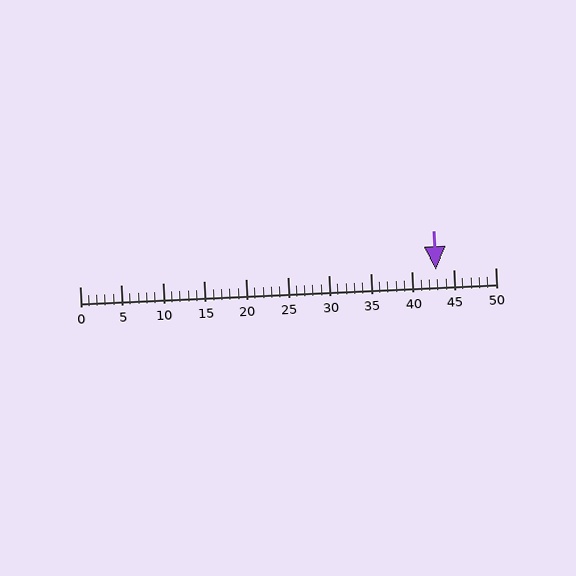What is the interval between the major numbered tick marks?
The major tick marks are spaced 5 units apart.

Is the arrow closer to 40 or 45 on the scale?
The arrow is closer to 45.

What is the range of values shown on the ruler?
The ruler shows values from 0 to 50.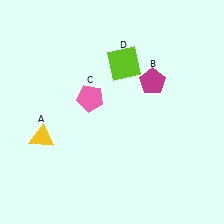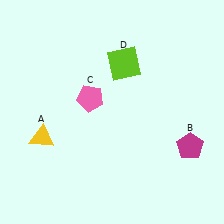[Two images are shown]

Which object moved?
The magenta pentagon (B) moved down.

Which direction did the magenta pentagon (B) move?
The magenta pentagon (B) moved down.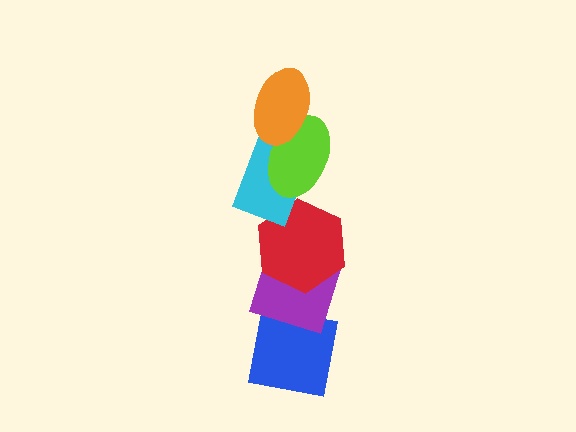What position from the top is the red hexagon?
The red hexagon is 4th from the top.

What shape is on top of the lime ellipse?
The orange ellipse is on top of the lime ellipse.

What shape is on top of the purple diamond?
The red hexagon is on top of the purple diamond.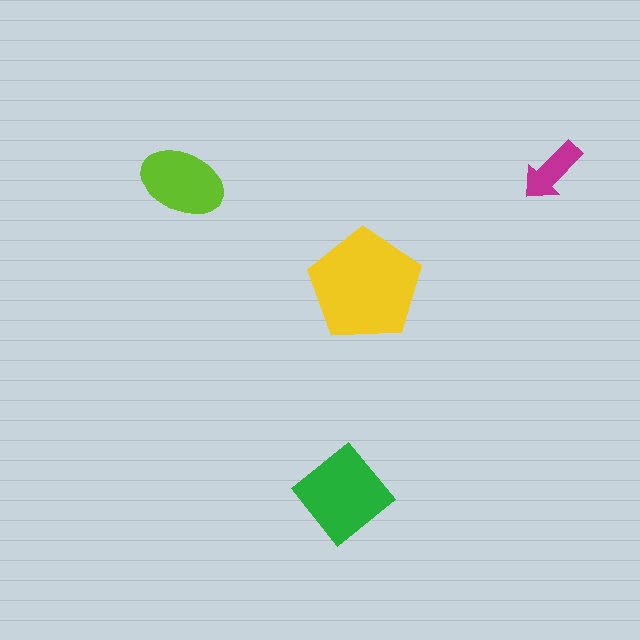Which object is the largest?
The yellow pentagon.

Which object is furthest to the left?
The lime ellipse is leftmost.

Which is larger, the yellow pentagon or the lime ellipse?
The yellow pentagon.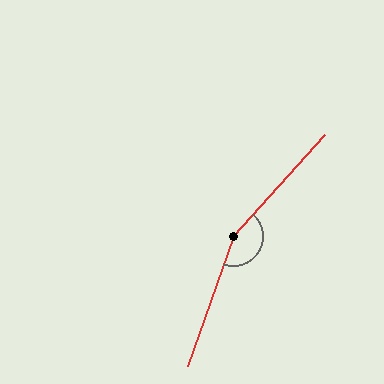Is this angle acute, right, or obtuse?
It is obtuse.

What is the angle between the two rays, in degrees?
Approximately 158 degrees.